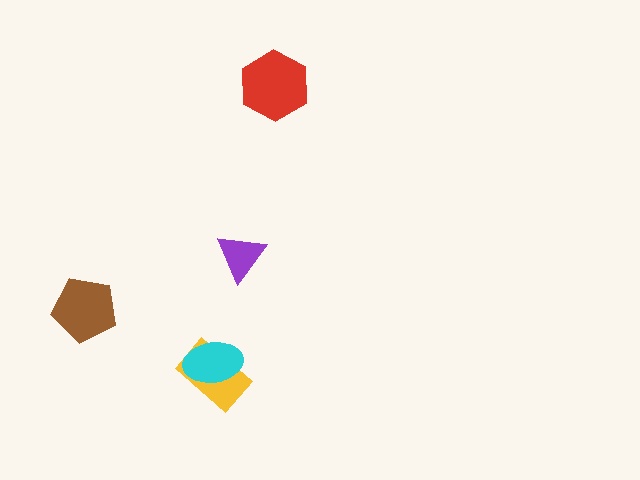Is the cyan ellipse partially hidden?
No, no other shape covers it.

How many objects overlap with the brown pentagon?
0 objects overlap with the brown pentagon.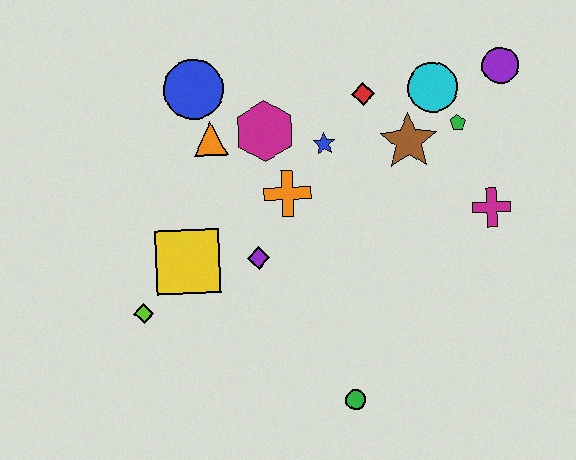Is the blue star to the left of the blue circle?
No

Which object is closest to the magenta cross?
The green pentagon is closest to the magenta cross.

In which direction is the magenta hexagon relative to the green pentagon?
The magenta hexagon is to the left of the green pentagon.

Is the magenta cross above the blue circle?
No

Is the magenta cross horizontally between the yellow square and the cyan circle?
No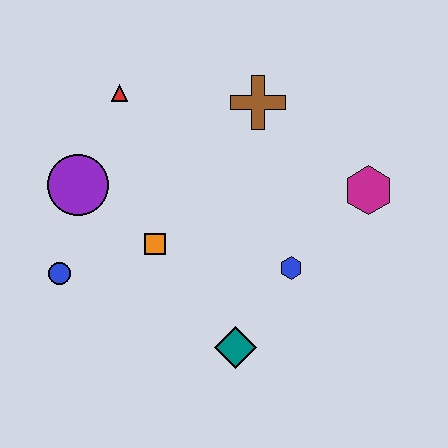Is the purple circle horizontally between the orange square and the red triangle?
No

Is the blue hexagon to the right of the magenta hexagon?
No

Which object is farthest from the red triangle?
The teal diamond is farthest from the red triangle.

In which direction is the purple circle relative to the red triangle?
The purple circle is below the red triangle.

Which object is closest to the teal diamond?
The blue hexagon is closest to the teal diamond.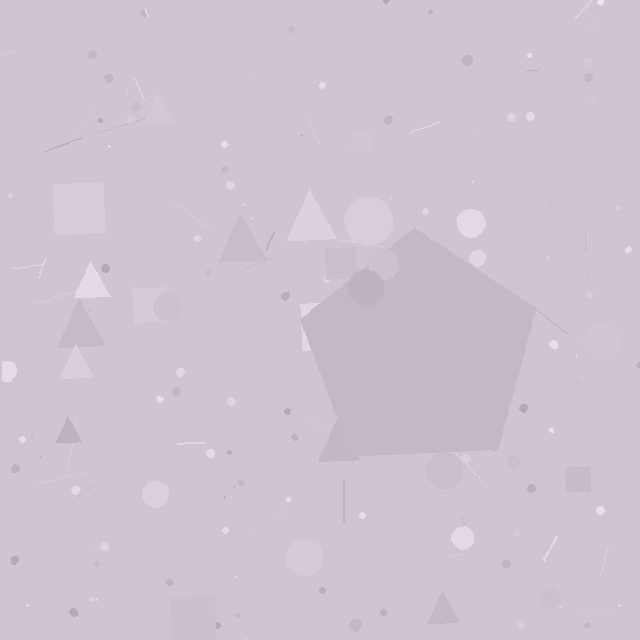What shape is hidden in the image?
A pentagon is hidden in the image.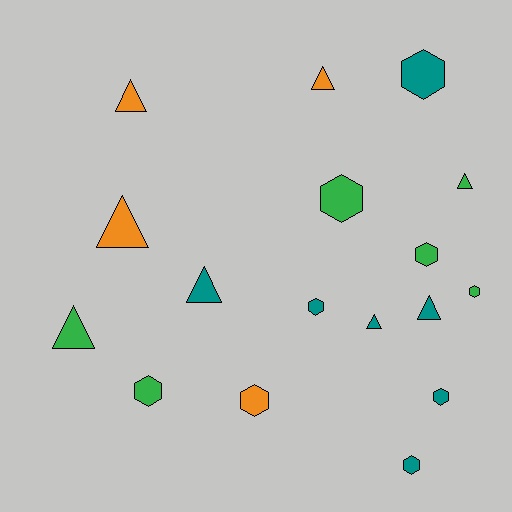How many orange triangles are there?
There are 3 orange triangles.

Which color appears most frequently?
Teal, with 7 objects.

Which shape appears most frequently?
Hexagon, with 9 objects.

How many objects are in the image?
There are 17 objects.